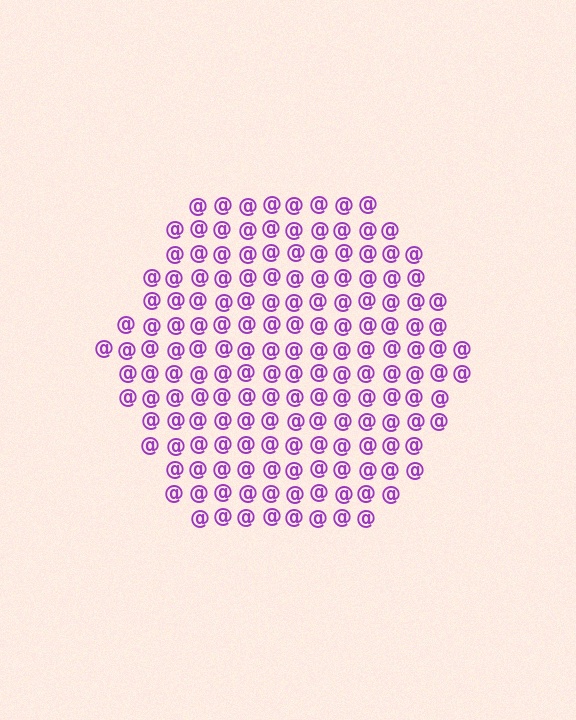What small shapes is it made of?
It is made of small at signs.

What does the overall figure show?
The overall figure shows a hexagon.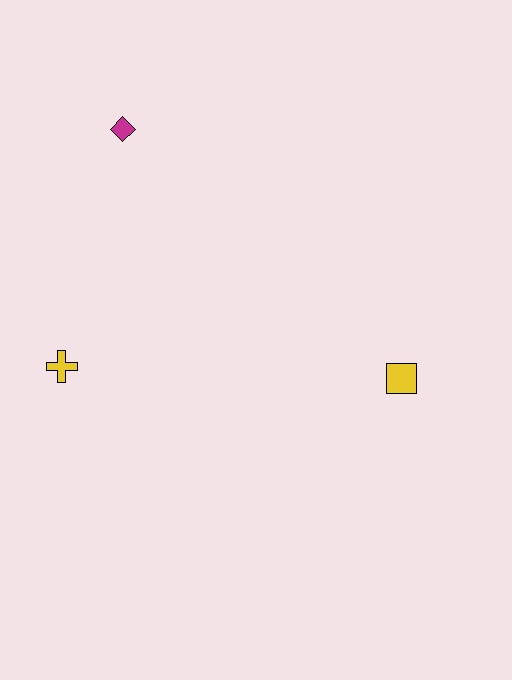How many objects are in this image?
There are 3 objects.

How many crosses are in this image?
There is 1 cross.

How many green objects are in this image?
There are no green objects.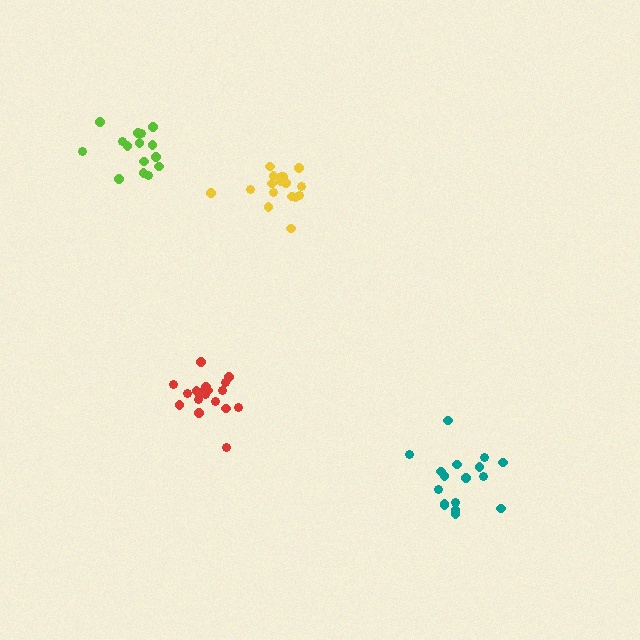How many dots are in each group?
Group 1: 17 dots, Group 2: 18 dots, Group 3: 17 dots, Group 4: 15 dots (67 total).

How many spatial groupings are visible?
There are 4 spatial groupings.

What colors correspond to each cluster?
The clusters are colored: yellow, red, teal, lime.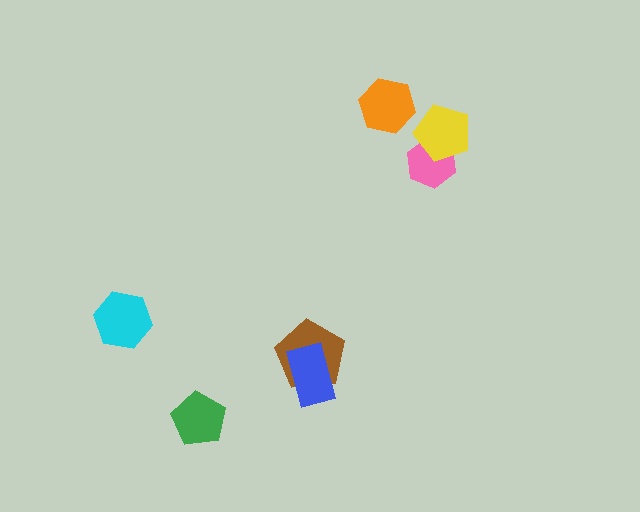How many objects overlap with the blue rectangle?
1 object overlaps with the blue rectangle.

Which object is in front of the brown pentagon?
The blue rectangle is in front of the brown pentagon.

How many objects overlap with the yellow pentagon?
1 object overlaps with the yellow pentagon.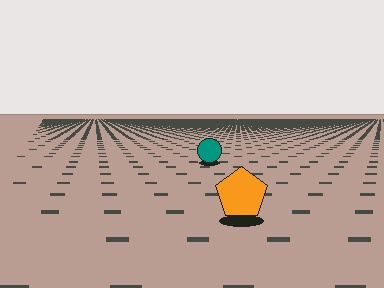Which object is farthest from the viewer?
The teal circle is farthest from the viewer. It appears smaller and the ground texture around it is denser.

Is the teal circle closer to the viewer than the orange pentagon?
No. The orange pentagon is closer — you can tell from the texture gradient: the ground texture is coarser near it.